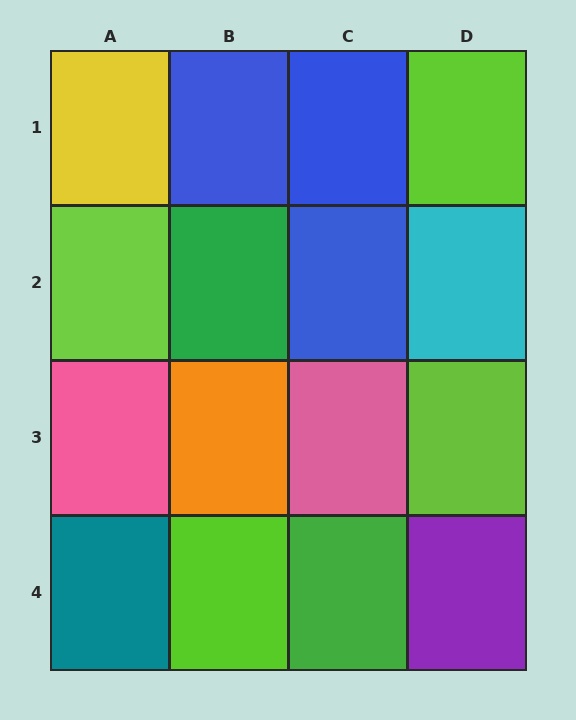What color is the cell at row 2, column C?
Blue.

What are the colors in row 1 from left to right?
Yellow, blue, blue, lime.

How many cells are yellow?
1 cell is yellow.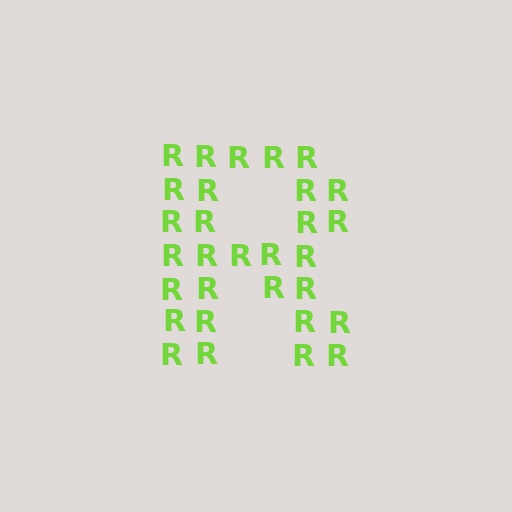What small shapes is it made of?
It is made of small letter R's.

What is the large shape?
The large shape is the letter R.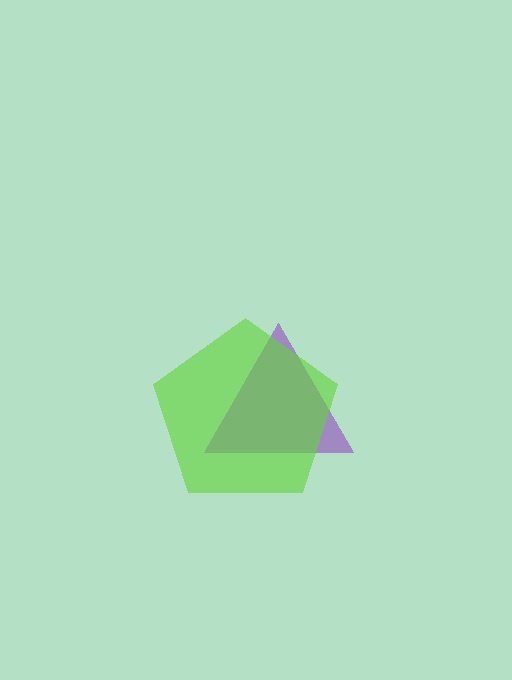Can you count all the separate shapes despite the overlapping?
Yes, there are 2 separate shapes.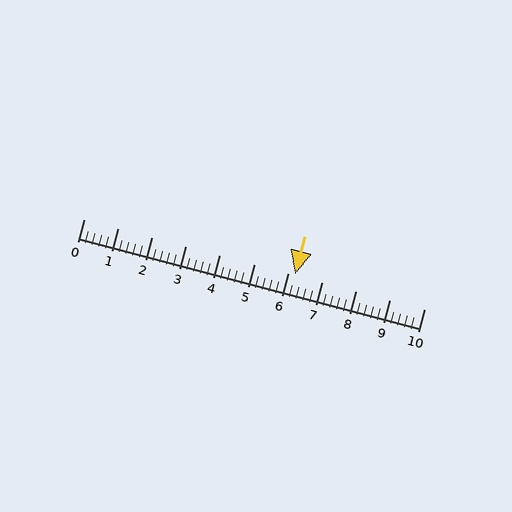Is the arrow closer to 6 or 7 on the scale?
The arrow is closer to 6.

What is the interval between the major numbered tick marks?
The major tick marks are spaced 1 units apart.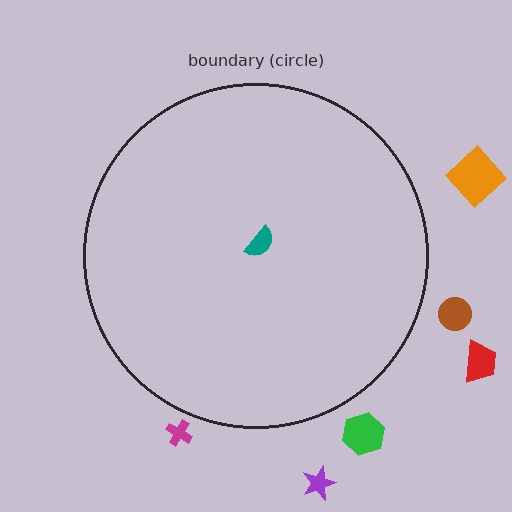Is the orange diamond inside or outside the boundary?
Outside.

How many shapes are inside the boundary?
1 inside, 6 outside.